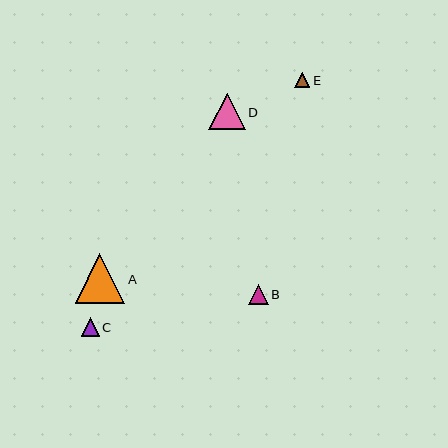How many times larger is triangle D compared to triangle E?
Triangle D is approximately 2.3 times the size of triangle E.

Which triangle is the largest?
Triangle A is the largest with a size of approximately 49 pixels.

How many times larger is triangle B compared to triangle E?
Triangle B is approximately 1.3 times the size of triangle E.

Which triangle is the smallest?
Triangle E is the smallest with a size of approximately 16 pixels.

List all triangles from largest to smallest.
From largest to smallest: A, D, B, C, E.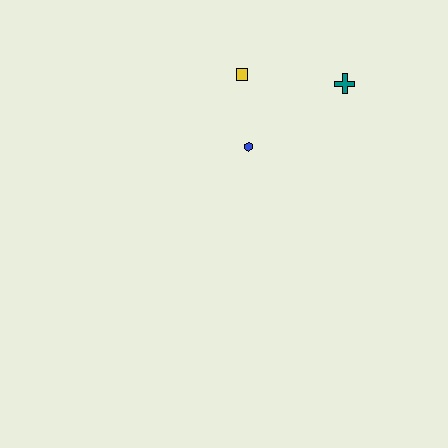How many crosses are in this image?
There is 1 cross.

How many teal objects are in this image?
There is 1 teal object.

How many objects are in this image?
There are 3 objects.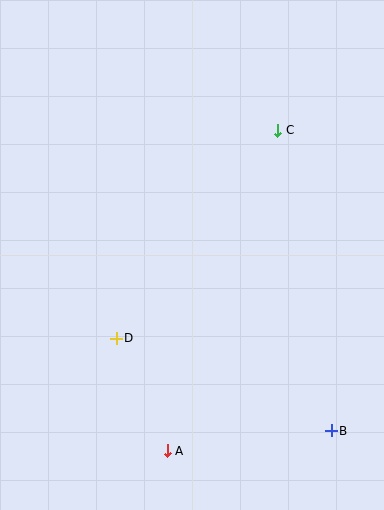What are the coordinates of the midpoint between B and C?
The midpoint between B and C is at (304, 281).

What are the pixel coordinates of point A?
Point A is at (167, 451).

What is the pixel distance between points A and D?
The distance between A and D is 124 pixels.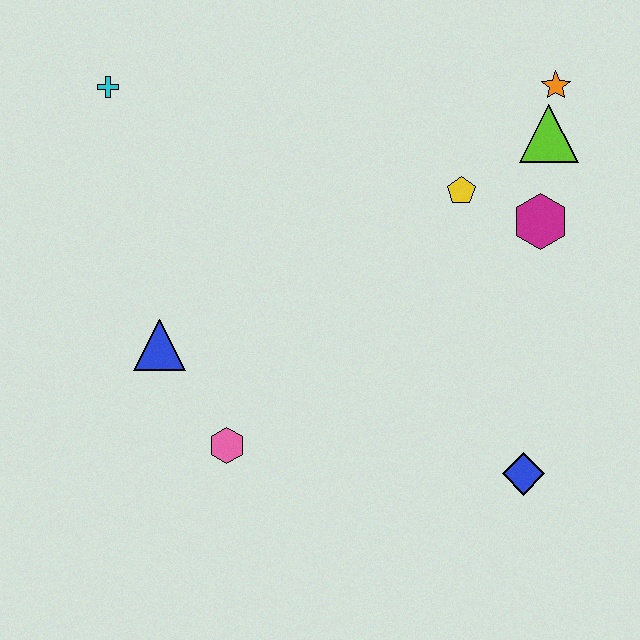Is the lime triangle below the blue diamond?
No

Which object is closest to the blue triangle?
The pink hexagon is closest to the blue triangle.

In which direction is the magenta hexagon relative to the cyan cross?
The magenta hexagon is to the right of the cyan cross.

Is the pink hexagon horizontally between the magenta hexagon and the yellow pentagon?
No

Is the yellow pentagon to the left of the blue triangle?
No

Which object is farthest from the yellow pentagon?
The cyan cross is farthest from the yellow pentagon.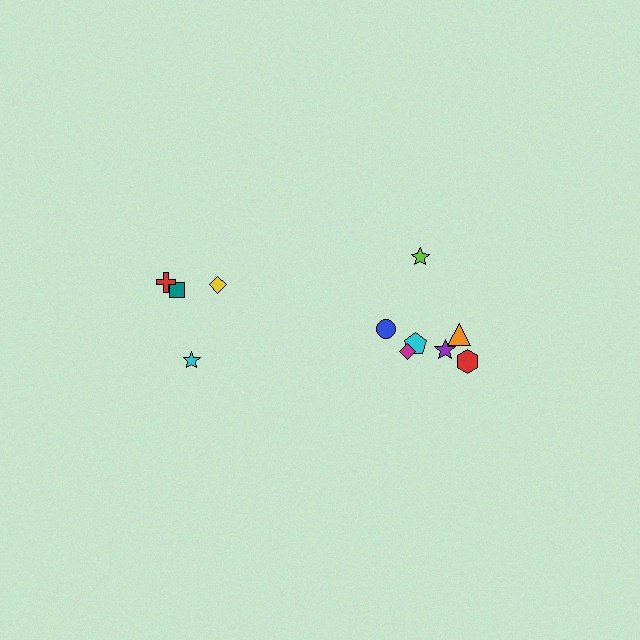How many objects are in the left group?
There are 4 objects.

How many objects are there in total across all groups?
There are 11 objects.